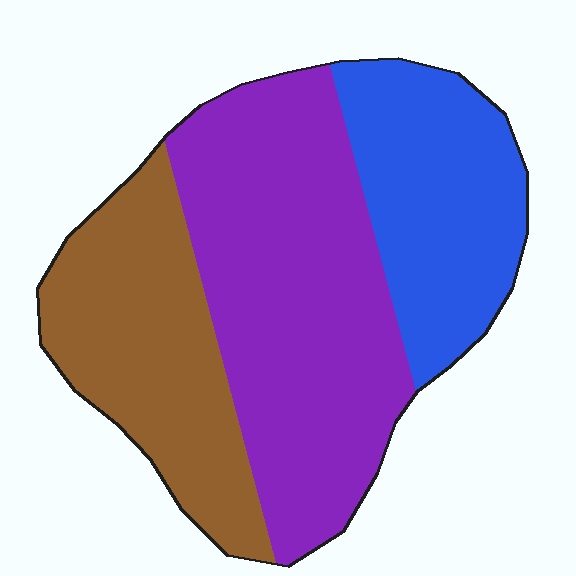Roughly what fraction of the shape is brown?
Brown takes up between a quarter and a half of the shape.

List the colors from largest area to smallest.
From largest to smallest: purple, brown, blue.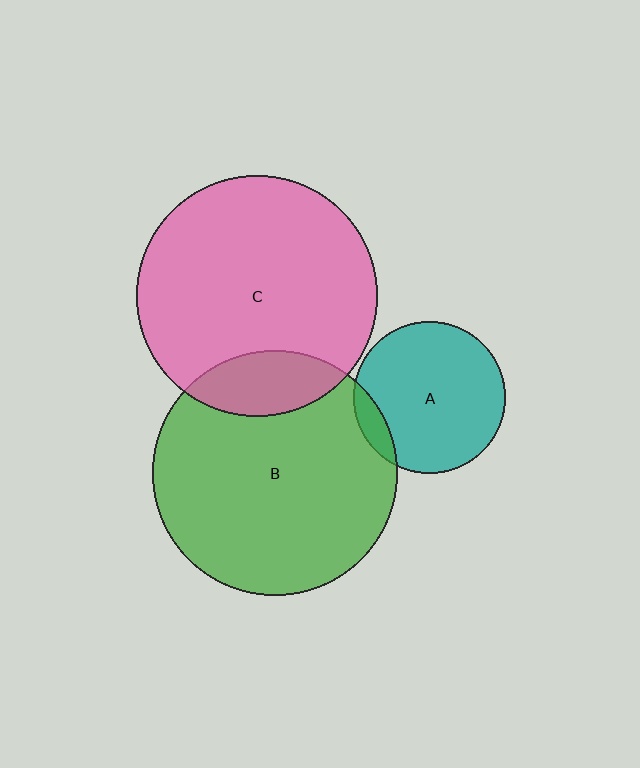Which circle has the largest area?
Circle B (green).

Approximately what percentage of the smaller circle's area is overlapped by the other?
Approximately 15%.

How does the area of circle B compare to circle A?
Approximately 2.6 times.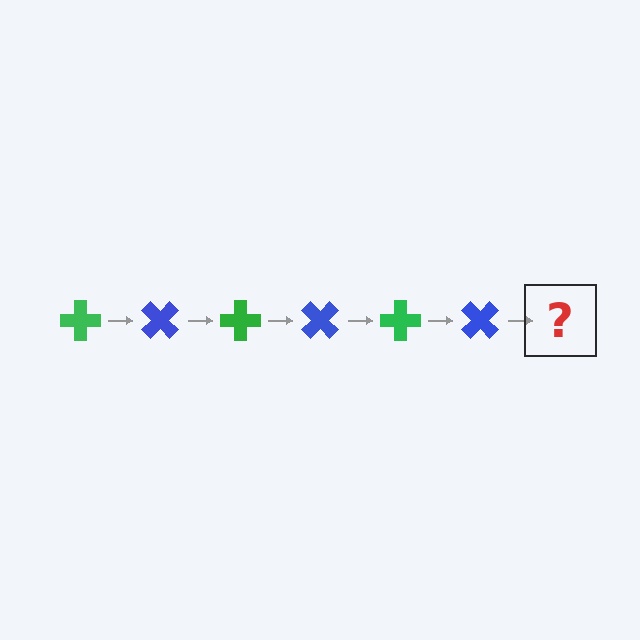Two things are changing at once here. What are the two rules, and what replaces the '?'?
The two rules are that it rotates 45 degrees each step and the color cycles through green and blue. The '?' should be a green cross, rotated 270 degrees from the start.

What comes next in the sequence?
The next element should be a green cross, rotated 270 degrees from the start.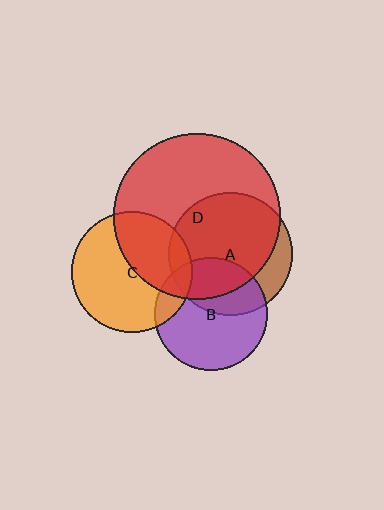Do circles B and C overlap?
Yes.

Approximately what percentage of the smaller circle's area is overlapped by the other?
Approximately 15%.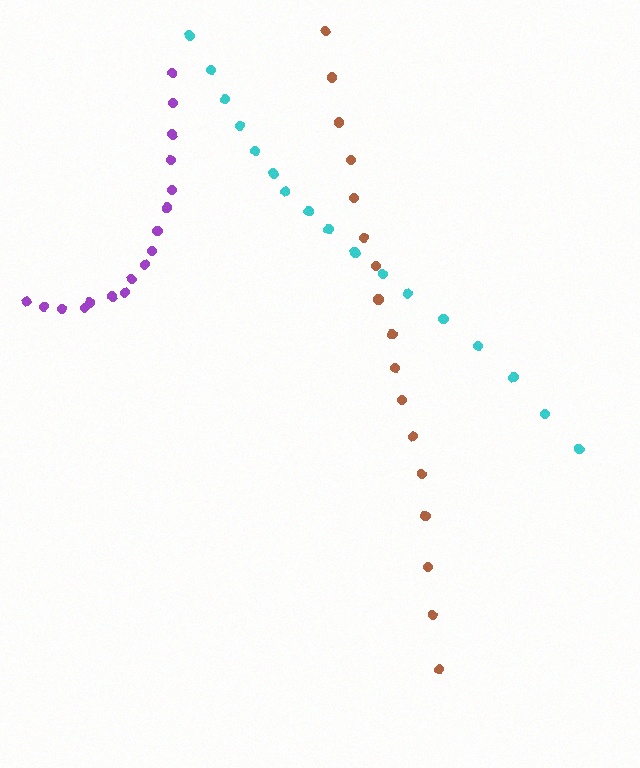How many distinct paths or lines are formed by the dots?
There are 3 distinct paths.